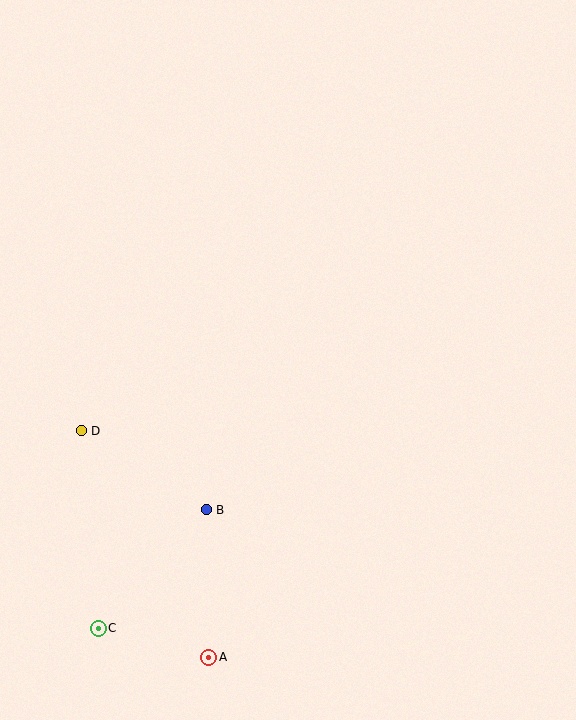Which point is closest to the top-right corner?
Point B is closest to the top-right corner.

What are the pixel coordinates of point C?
Point C is at (98, 628).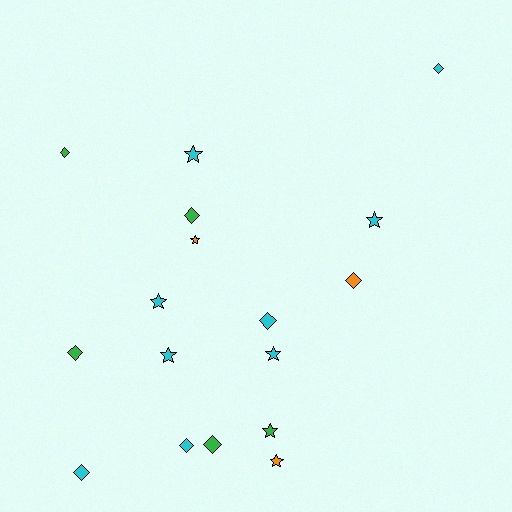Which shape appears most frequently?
Diamond, with 9 objects.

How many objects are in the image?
There are 17 objects.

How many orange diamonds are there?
There is 1 orange diamond.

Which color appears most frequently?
Cyan, with 9 objects.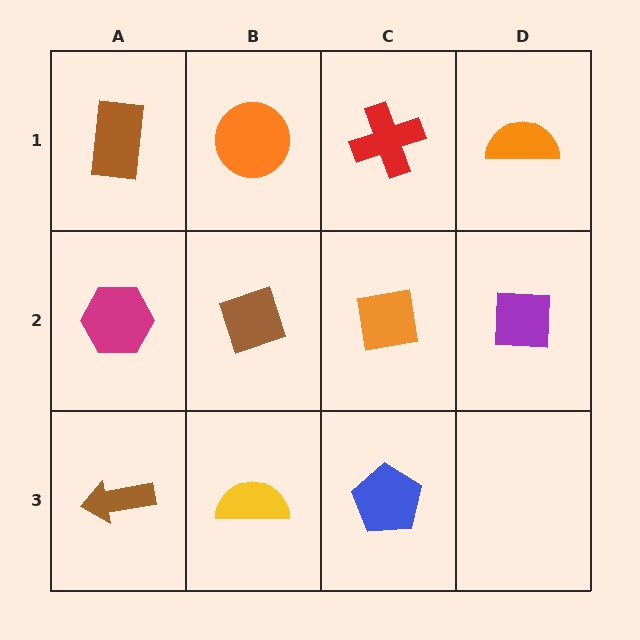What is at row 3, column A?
A brown arrow.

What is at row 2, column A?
A magenta hexagon.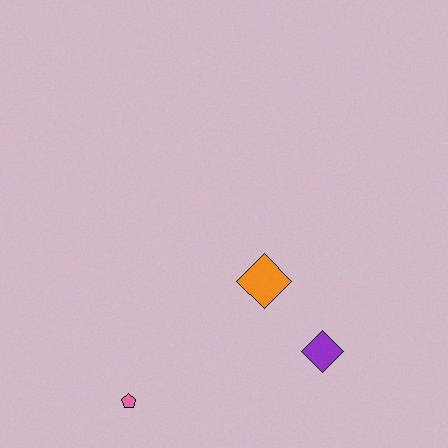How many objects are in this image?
There are 3 objects.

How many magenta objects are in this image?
There are no magenta objects.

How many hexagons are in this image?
There are no hexagons.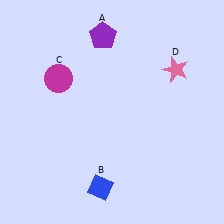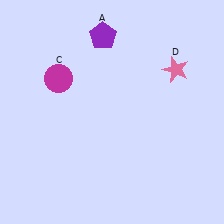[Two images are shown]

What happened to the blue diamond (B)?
The blue diamond (B) was removed in Image 2. It was in the bottom-left area of Image 1.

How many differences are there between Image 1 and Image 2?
There is 1 difference between the two images.